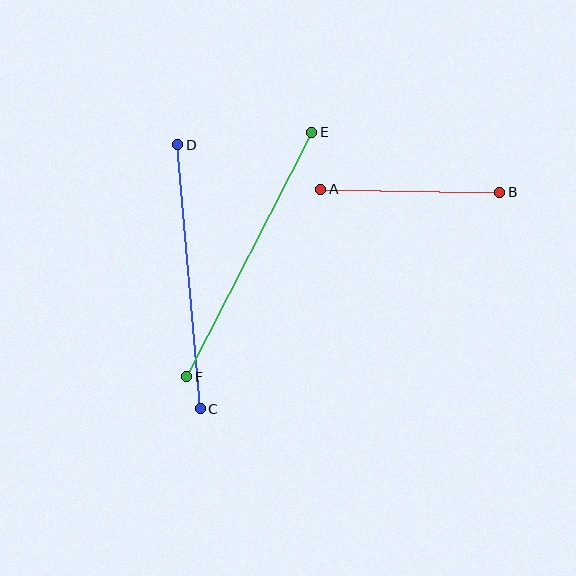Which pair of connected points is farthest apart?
Points E and F are farthest apart.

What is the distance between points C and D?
The distance is approximately 265 pixels.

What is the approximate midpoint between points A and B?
The midpoint is at approximately (410, 191) pixels.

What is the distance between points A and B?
The distance is approximately 179 pixels.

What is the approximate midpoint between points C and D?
The midpoint is at approximately (189, 277) pixels.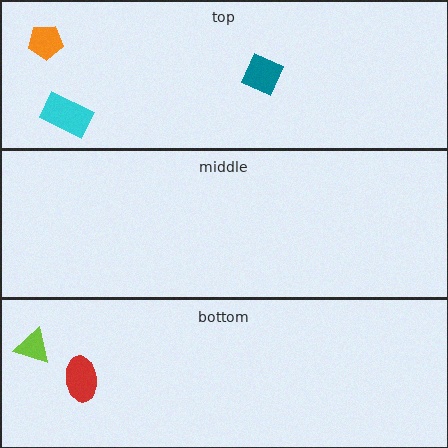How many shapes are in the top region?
3.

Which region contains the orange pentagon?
The top region.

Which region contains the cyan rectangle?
The top region.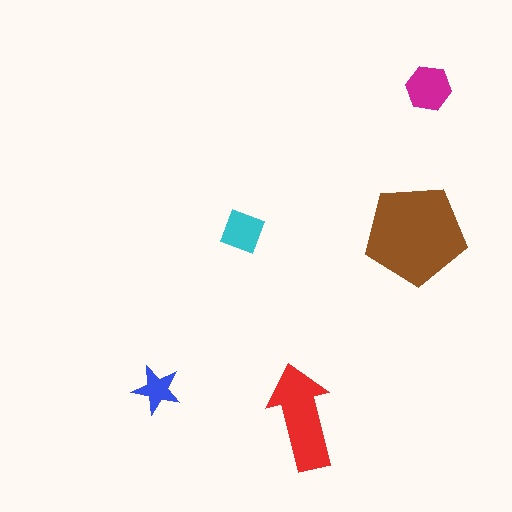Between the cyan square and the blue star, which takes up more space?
The cyan square.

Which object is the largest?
The brown pentagon.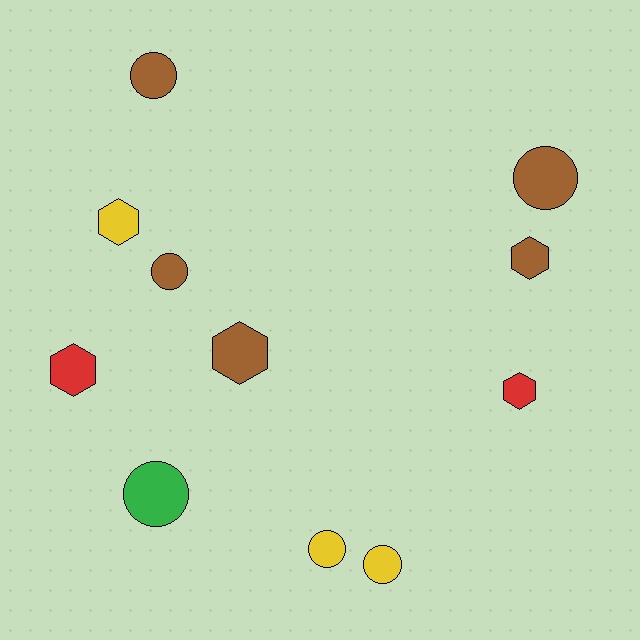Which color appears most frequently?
Brown, with 5 objects.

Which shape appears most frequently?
Circle, with 6 objects.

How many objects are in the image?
There are 11 objects.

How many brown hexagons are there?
There are 2 brown hexagons.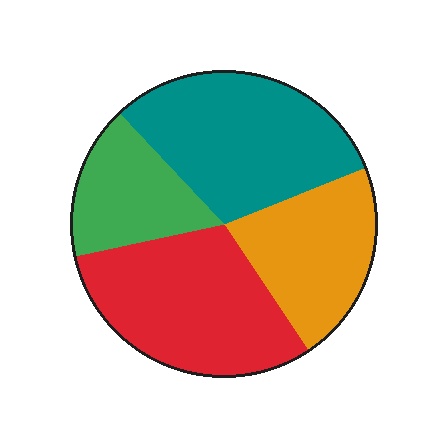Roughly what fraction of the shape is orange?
Orange covers about 20% of the shape.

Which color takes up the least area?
Green, at roughly 15%.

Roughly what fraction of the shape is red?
Red covers about 30% of the shape.